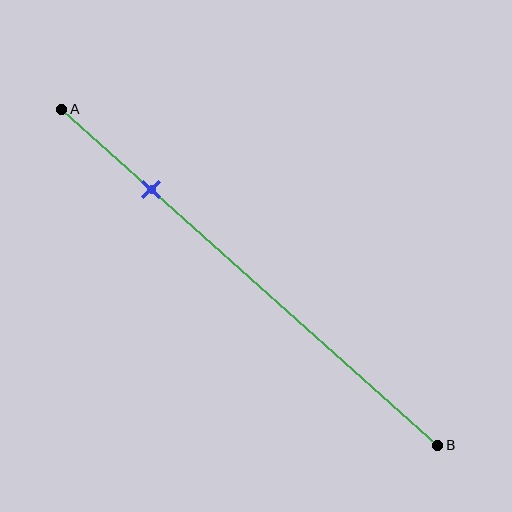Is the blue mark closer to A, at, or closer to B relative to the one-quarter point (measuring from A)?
The blue mark is approximately at the one-quarter point of segment AB.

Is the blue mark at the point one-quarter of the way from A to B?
Yes, the mark is approximately at the one-quarter point.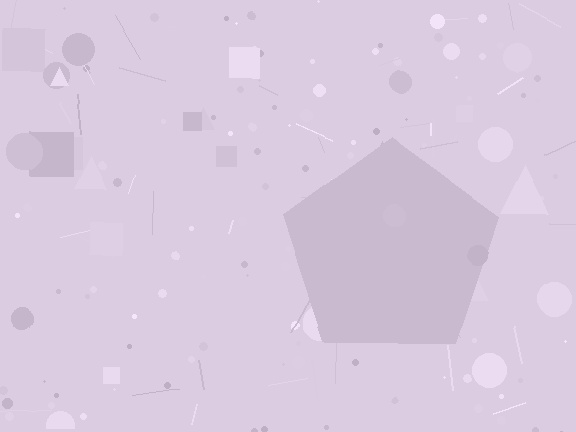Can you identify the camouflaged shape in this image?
The camouflaged shape is a pentagon.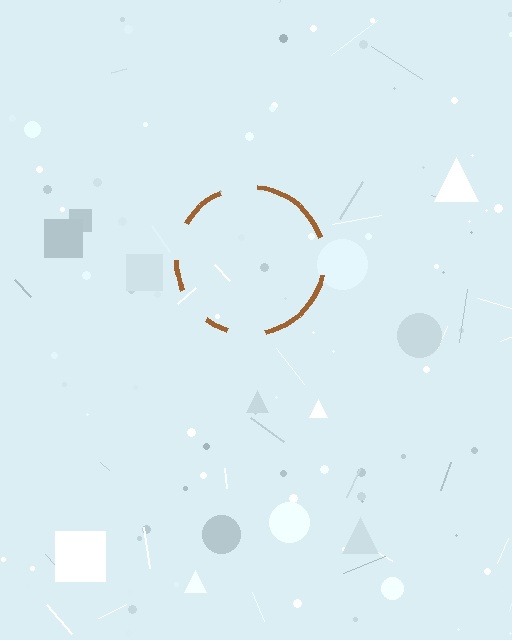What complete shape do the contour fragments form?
The contour fragments form a circle.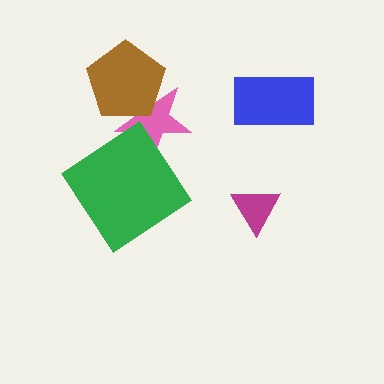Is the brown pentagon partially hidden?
No, no other shape covers it.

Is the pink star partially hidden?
Yes, it is partially covered by another shape.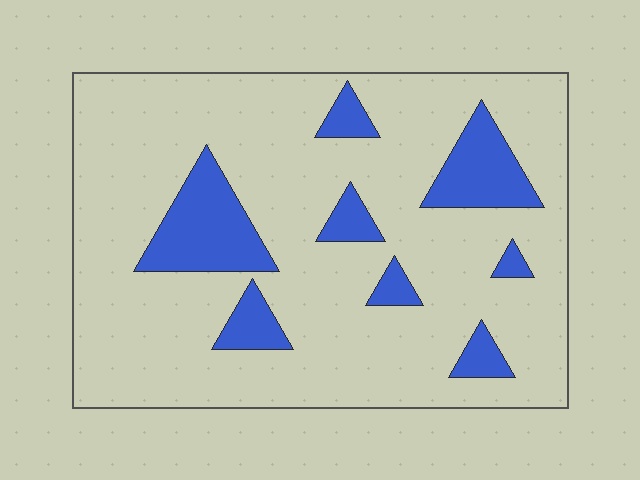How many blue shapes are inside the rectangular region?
8.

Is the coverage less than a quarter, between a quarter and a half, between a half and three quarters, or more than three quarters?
Less than a quarter.